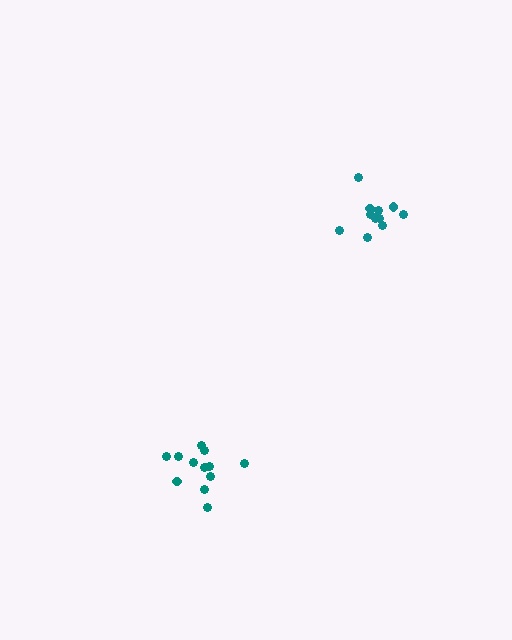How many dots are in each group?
Group 1: 12 dots, Group 2: 11 dots (23 total).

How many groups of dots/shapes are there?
There are 2 groups.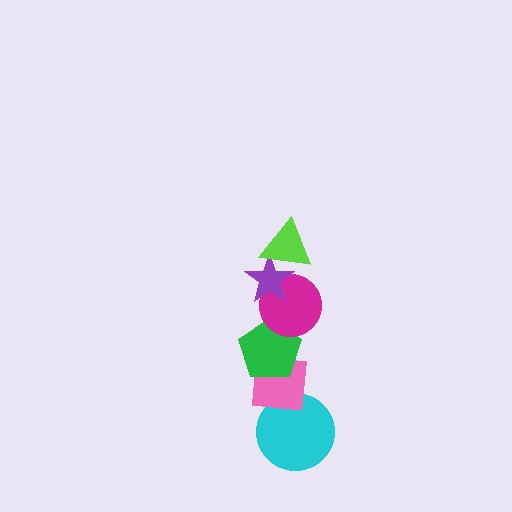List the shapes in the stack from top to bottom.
From top to bottom: the lime triangle, the purple star, the magenta circle, the green pentagon, the pink square, the cyan circle.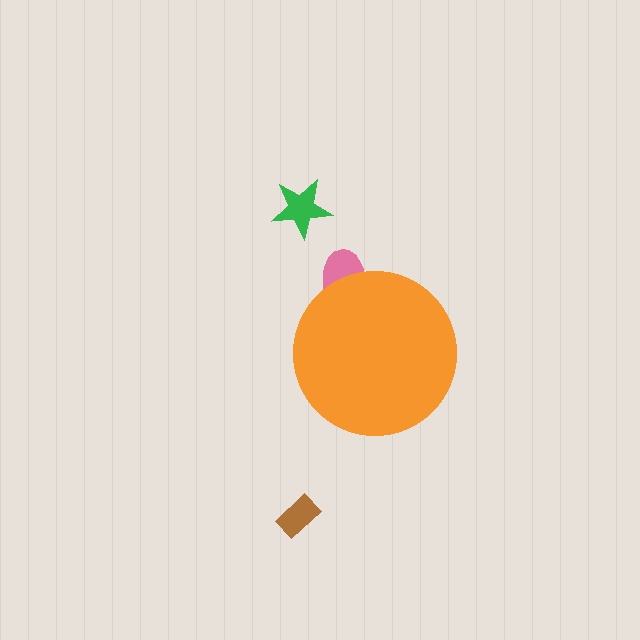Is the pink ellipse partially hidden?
Yes, the pink ellipse is partially hidden behind the orange circle.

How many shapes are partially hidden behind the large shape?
1 shape is partially hidden.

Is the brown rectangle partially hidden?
No, the brown rectangle is fully visible.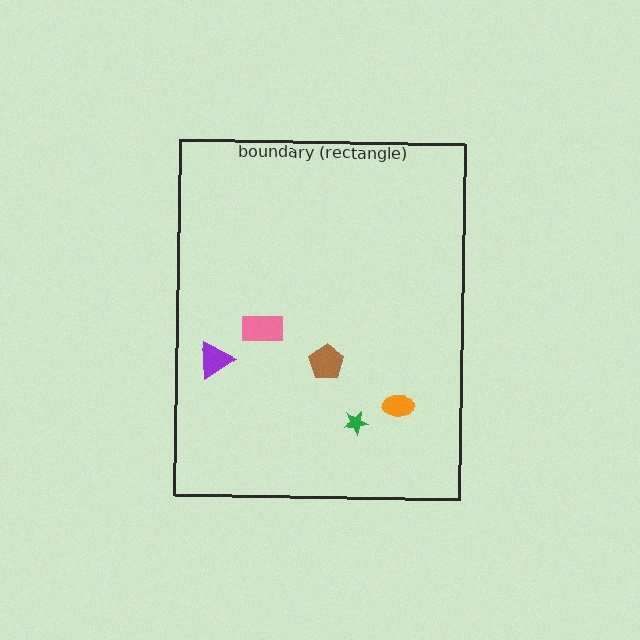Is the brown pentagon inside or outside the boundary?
Inside.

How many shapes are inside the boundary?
5 inside, 0 outside.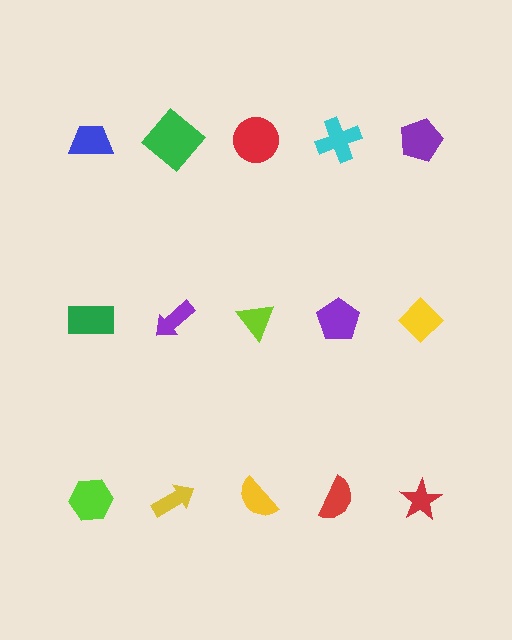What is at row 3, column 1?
A lime hexagon.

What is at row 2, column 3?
A lime triangle.